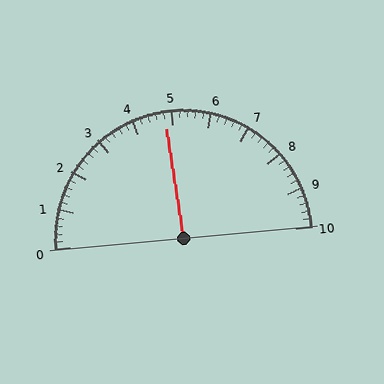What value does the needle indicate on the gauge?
The needle indicates approximately 4.8.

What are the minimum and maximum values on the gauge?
The gauge ranges from 0 to 10.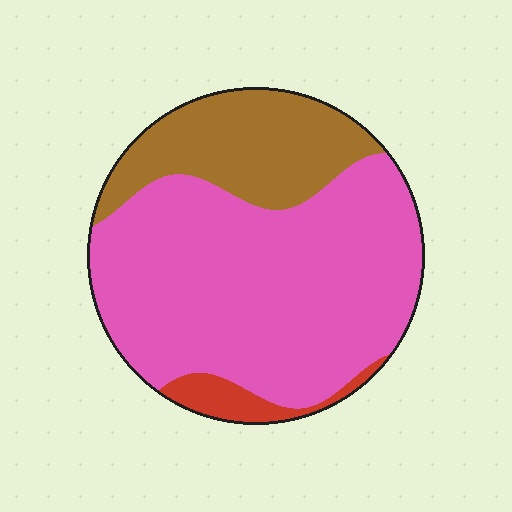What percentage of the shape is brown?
Brown covers roughly 25% of the shape.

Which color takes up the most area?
Pink, at roughly 70%.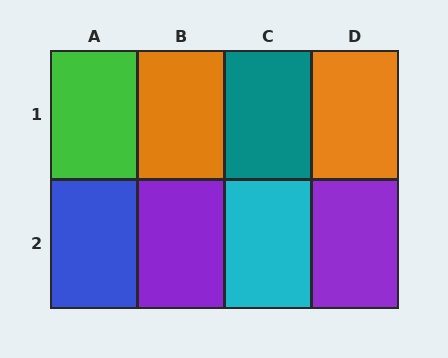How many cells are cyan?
1 cell is cyan.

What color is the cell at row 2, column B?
Purple.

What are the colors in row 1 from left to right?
Green, orange, teal, orange.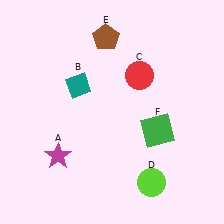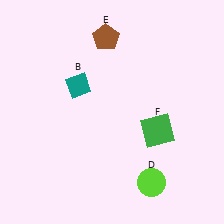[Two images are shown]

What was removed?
The red circle (C), the magenta star (A) were removed in Image 2.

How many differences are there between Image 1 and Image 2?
There are 2 differences between the two images.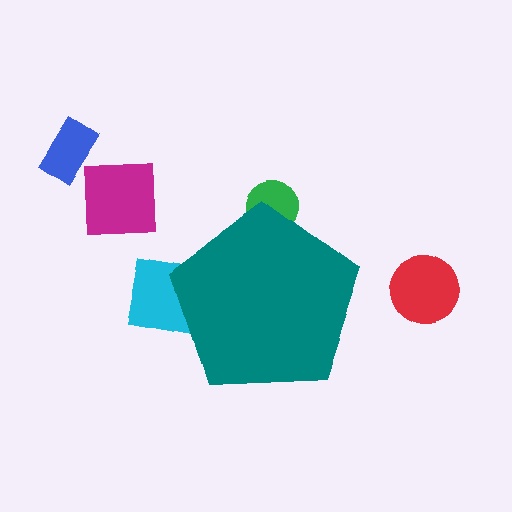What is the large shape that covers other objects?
A teal pentagon.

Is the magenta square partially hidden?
No, the magenta square is fully visible.